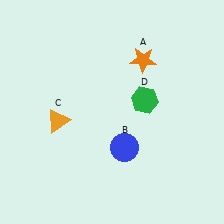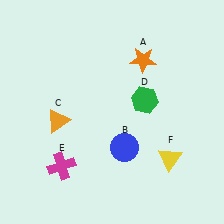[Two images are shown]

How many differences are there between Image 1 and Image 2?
There are 2 differences between the two images.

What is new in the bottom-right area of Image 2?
A yellow triangle (F) was added in the bottom-right area of Image 2.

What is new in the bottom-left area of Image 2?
A magenta cross (E) was added in the bottom-left area of Image 2.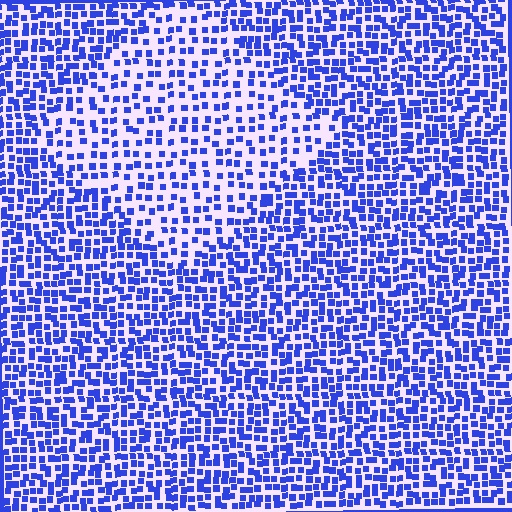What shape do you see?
I see a diamond.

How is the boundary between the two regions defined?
The boundary is defined by a change in element density (approximately 1.8x ratio). All elements are the same color, size, and shape.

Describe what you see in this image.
The image contains small blue elements arranged at two different densities. A diamond-shaped region is visible where the elements are less densely packed than the surrounding area.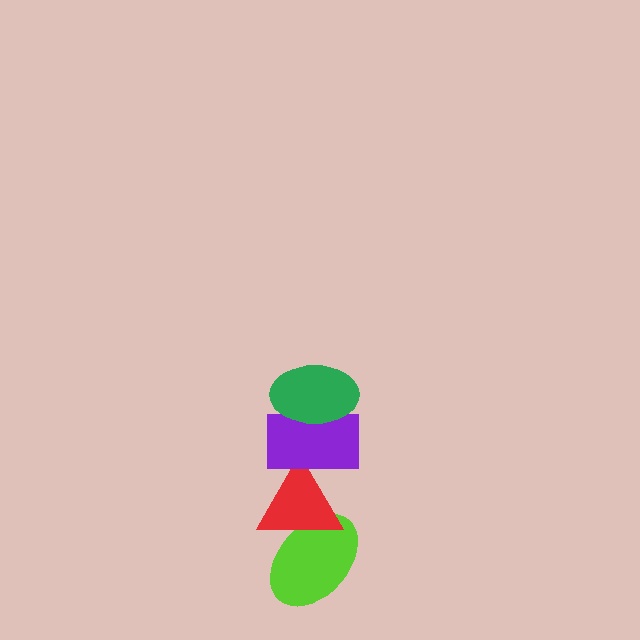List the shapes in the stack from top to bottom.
From top to bottom: the green ellipse, the purple rectangle, the red triangle, the lime ellipse.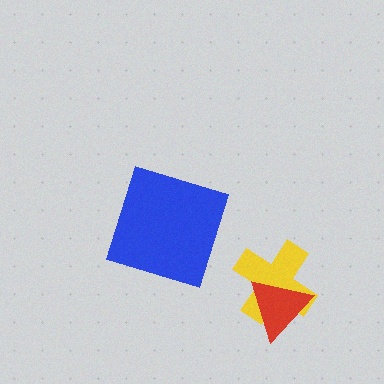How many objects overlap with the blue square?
0 objects overlap with the blue square.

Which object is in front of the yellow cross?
The red triangle is in front of the yellow cross.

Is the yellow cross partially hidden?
Yes, it is partially covered by another shape.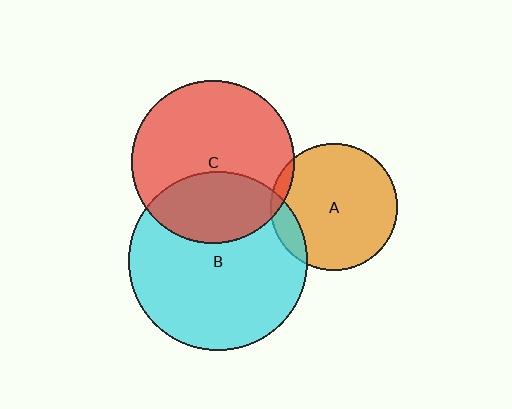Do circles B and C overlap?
Yes.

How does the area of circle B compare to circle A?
Approximately 2.0 times.